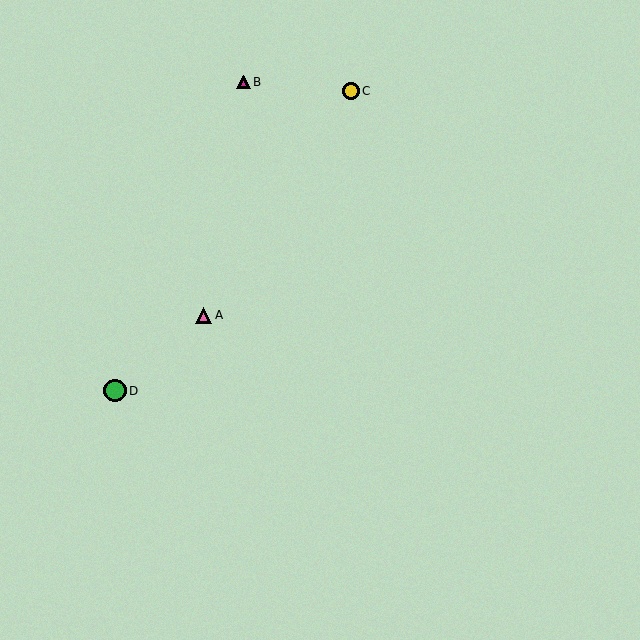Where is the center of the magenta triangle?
The center of the magenta triangle is at (243, 82).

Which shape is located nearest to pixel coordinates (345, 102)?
The yellow circle (labeled C) at (351, 91) is nearest to that location.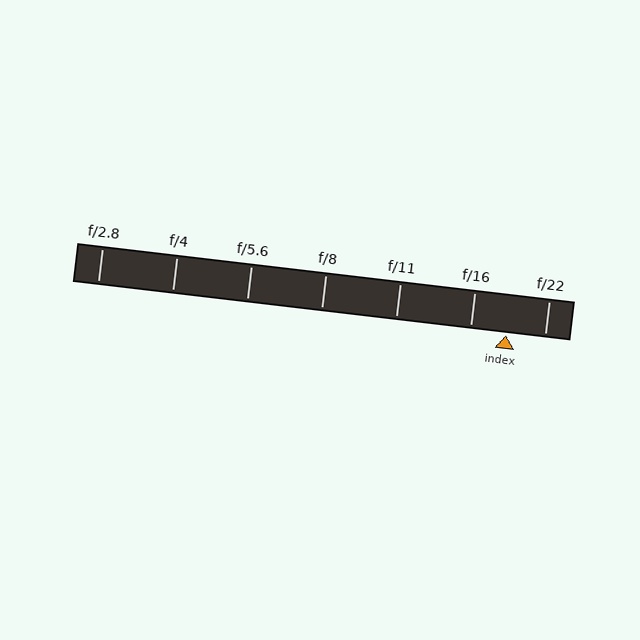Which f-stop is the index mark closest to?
The index mark is closest to f/16.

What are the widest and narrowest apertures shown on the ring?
The widest aperture shown is f/2.8 and the narrowest is f/22.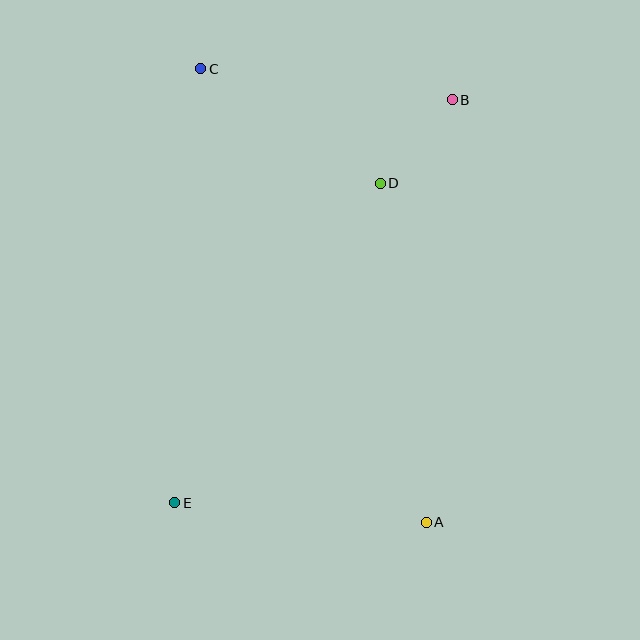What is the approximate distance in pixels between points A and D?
The distance between A and D is approximately 342 pixels.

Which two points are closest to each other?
Points B and D are closest to each other.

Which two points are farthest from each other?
Points A and C are farthest from each other.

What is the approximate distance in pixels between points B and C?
The distance between B and C is approximately 253 pixels.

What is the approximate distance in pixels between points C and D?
The distance between C and D is approximately 213 pixels.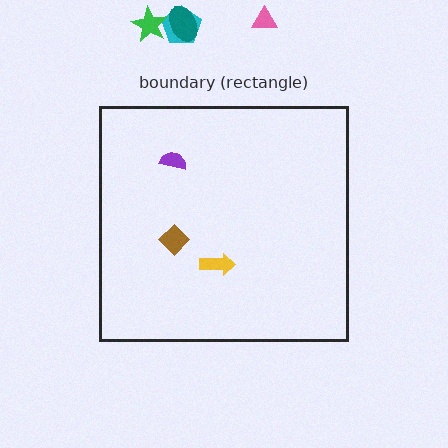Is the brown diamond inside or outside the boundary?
Inside.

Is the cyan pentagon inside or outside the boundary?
Outside.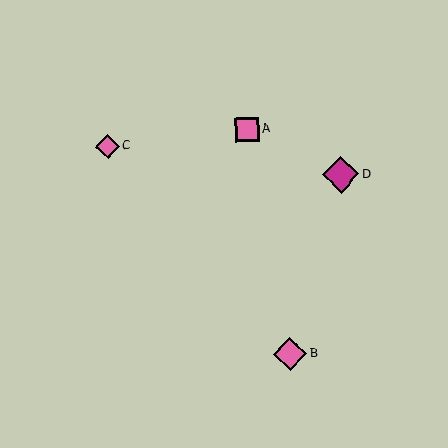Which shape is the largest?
The magenta diamond (labeled D) is the largest.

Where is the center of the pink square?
The center of the pink square is at (247, 129).